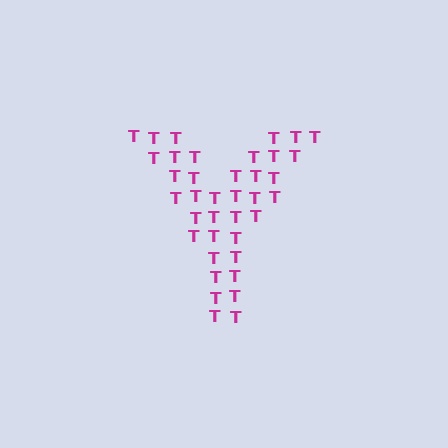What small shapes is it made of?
It is made of small letter T's.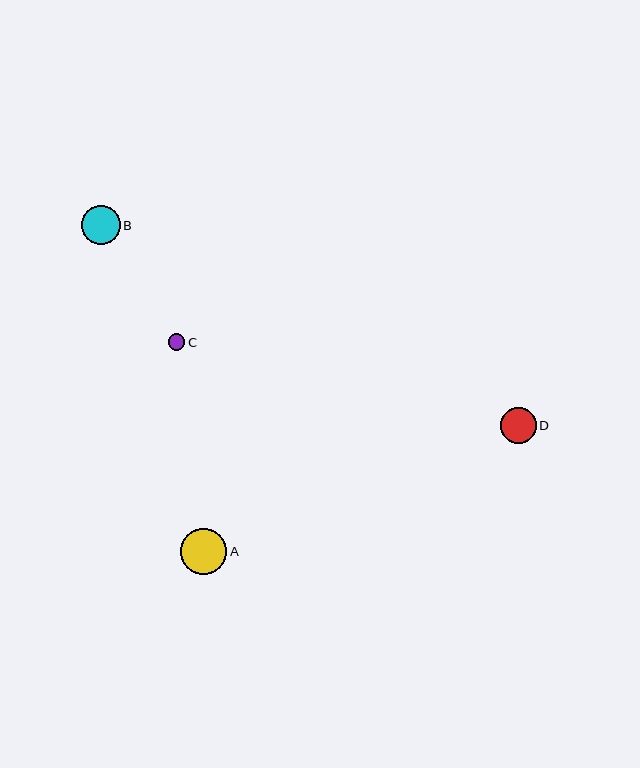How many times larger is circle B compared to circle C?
Circle B is approximately 2.4 times the size of circle C.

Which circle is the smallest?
Circle C is the smallest with a size of approximately 16 pixels.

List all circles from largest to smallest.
From largest to smallest: A, B, D, C.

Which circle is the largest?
Circle A is the largest with a size of approximately 46 pixels.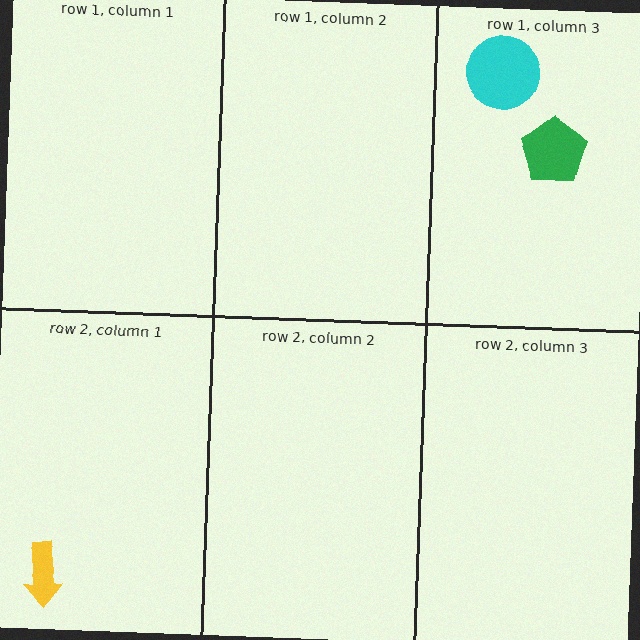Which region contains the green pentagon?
The row 1, column 3 region.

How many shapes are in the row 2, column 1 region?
1.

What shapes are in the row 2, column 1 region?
The yellow arrow.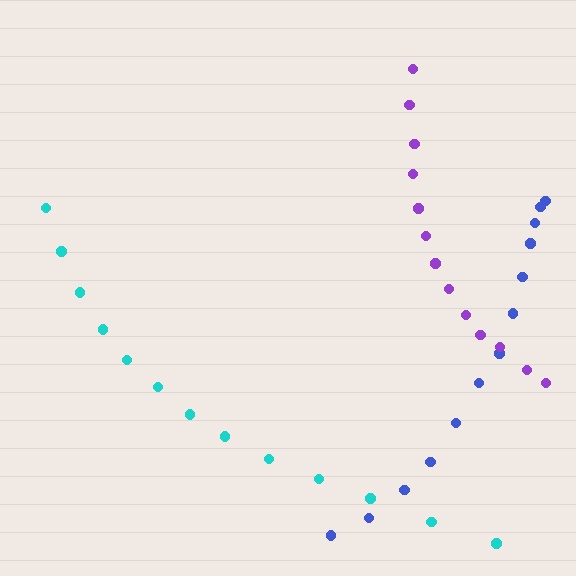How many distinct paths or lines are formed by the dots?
There are 3 distinct paths.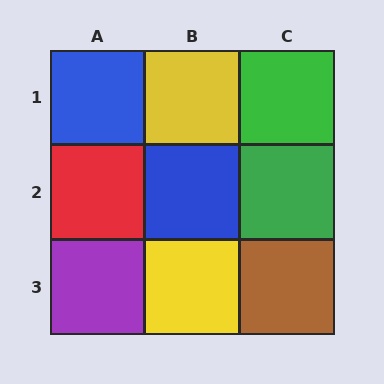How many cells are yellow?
2 cells are yellow.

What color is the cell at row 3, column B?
Yellow.